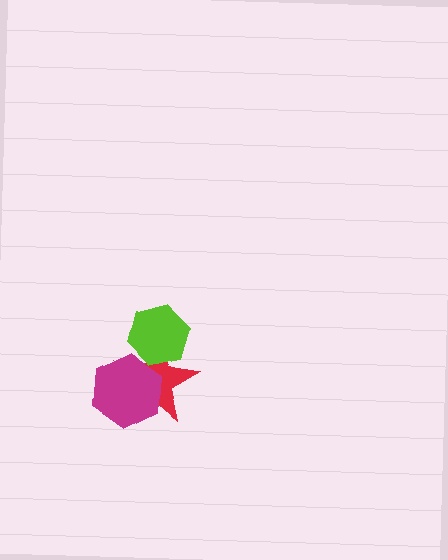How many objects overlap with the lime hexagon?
1 object overlaps with the lime hexagon.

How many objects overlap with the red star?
2 objects overlap with the red star.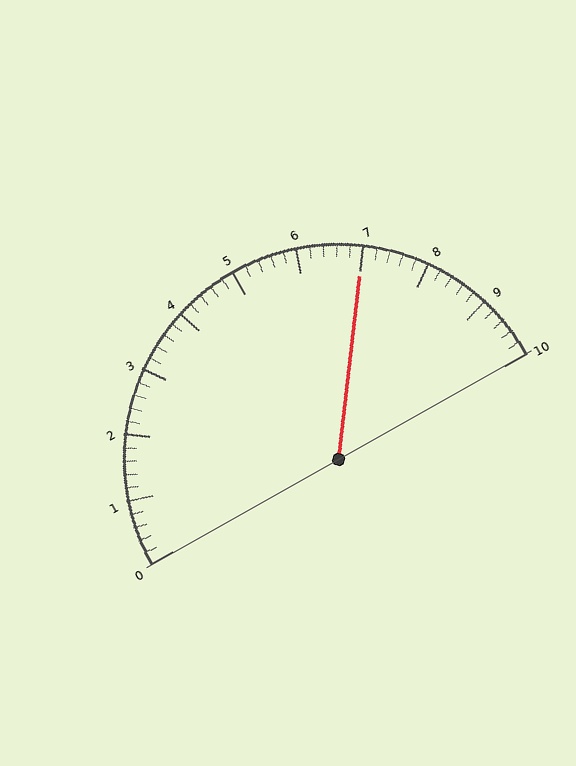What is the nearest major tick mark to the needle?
The nearest major tick mark is 7.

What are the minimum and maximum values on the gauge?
The gauge ranges from 0 to 10.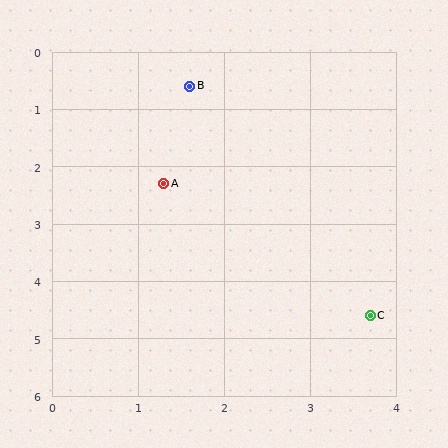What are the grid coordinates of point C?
Point C is at approximately (3.7, 4.6).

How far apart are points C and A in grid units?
Points C and A are about 3.3 grid units apart.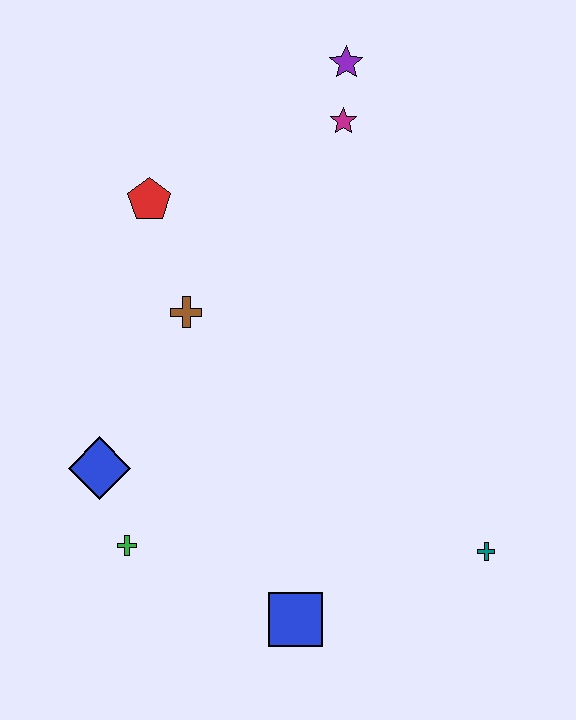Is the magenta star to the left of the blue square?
No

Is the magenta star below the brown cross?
No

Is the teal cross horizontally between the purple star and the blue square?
No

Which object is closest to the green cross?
The blue diamond is closest to the green cross.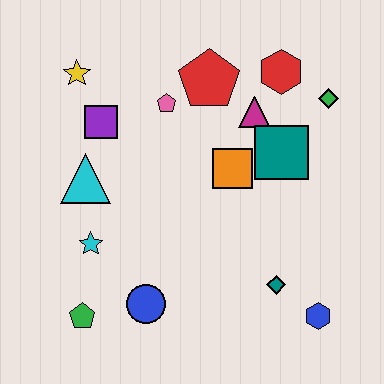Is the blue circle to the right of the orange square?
No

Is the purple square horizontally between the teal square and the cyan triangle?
Yes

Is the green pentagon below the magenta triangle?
Yes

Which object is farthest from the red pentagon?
The green pentagon is farthest from the red pentagon.